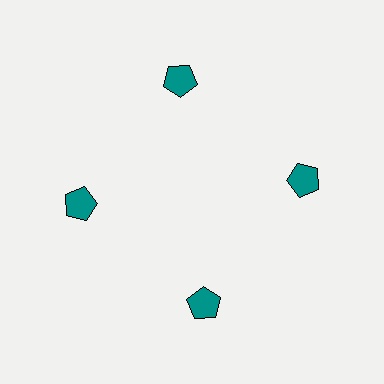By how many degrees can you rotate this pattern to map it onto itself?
The pattern maps onto itself every 90 degrees of rotation.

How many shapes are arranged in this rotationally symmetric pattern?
There are 4 shapes, arranged in 4 groups of 1.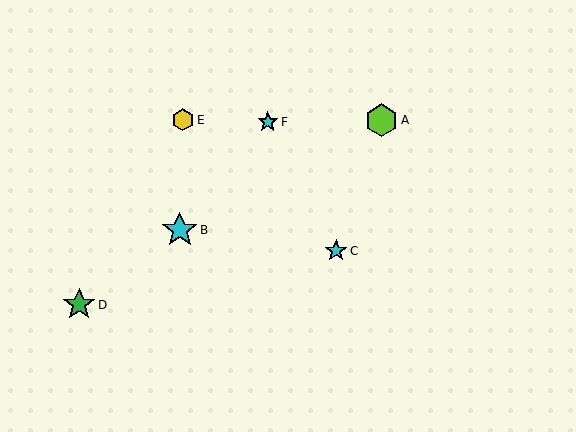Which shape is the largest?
The cyan star (labeled B) is the largest.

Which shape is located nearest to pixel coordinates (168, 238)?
The cyan star (labeled B) at (180, 230) is nearest to that location.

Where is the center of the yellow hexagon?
The center of the yellow hexagon is at (183, 120).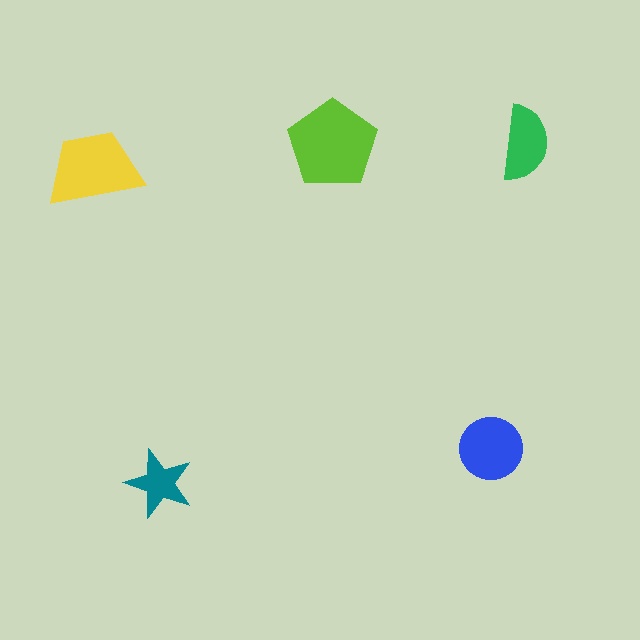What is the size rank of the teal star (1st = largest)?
5th.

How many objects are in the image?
There are 5 objects in the image.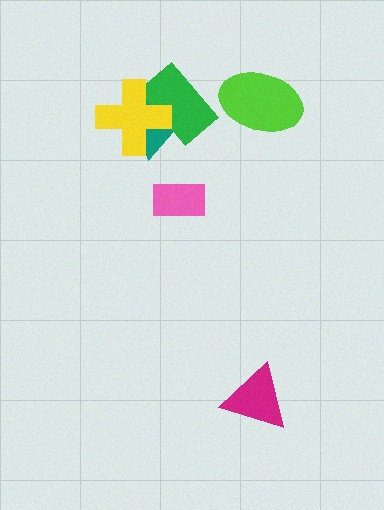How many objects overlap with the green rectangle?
2 objects overlap with the green rectangle.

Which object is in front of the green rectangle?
The yellow cross is in front of the green rectangle.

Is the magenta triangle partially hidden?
No, no other shape covers it.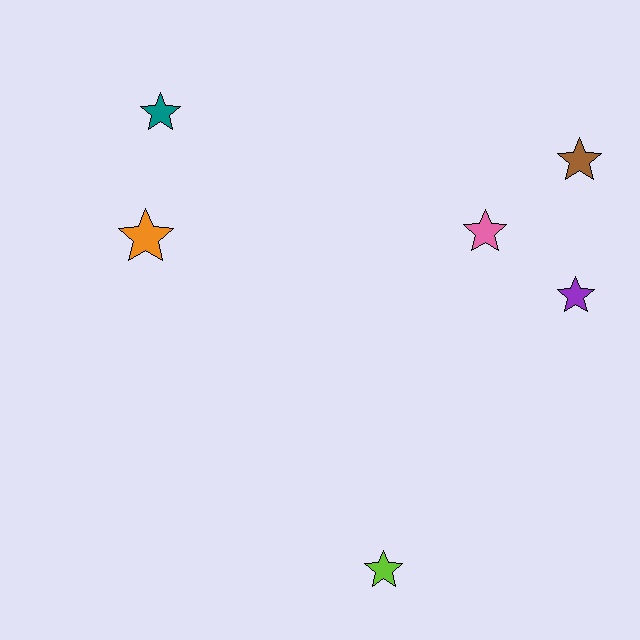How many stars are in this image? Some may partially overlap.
There are 6 stars.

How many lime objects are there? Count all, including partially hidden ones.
There is 1 lime object.